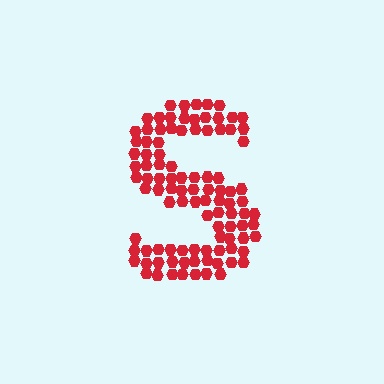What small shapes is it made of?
It is made of small hexagons.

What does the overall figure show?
The overall figure shows the letter S.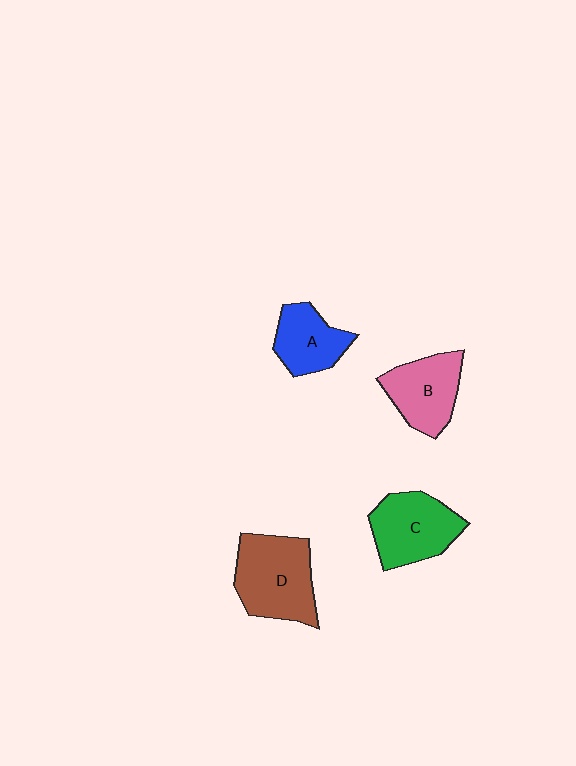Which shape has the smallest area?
Shape A (blue).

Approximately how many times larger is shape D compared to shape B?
Approximately 1.3 times.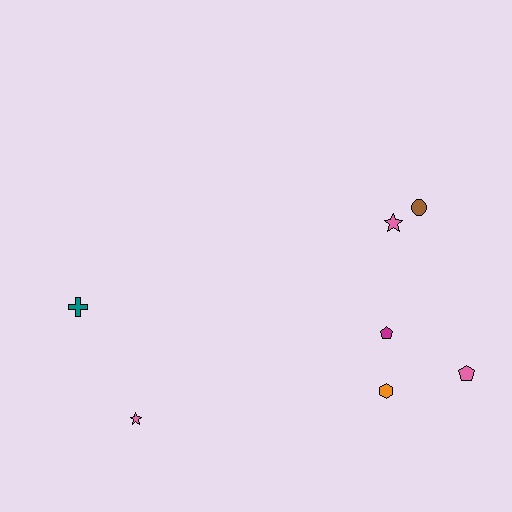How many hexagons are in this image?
There is 1 hexagon.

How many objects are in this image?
There are 7 objects.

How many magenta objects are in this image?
There is 1 magenta object.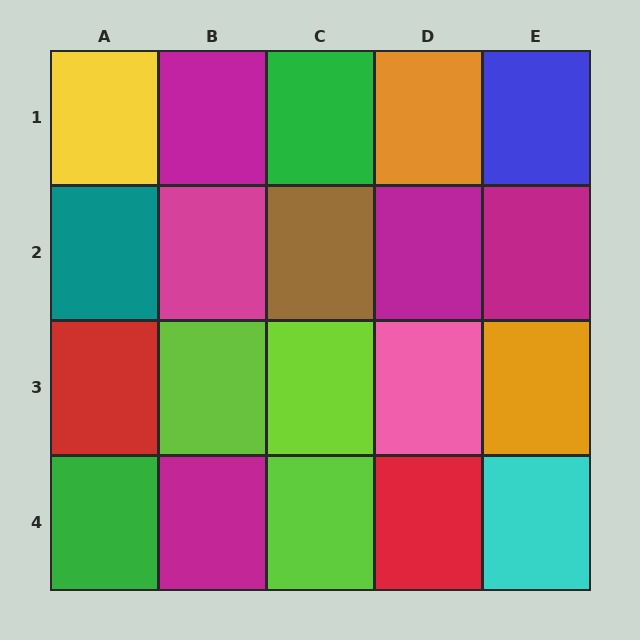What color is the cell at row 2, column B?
Magenta.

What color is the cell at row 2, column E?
Magenta.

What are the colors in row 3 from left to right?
Red, lime, lime, pink, orange.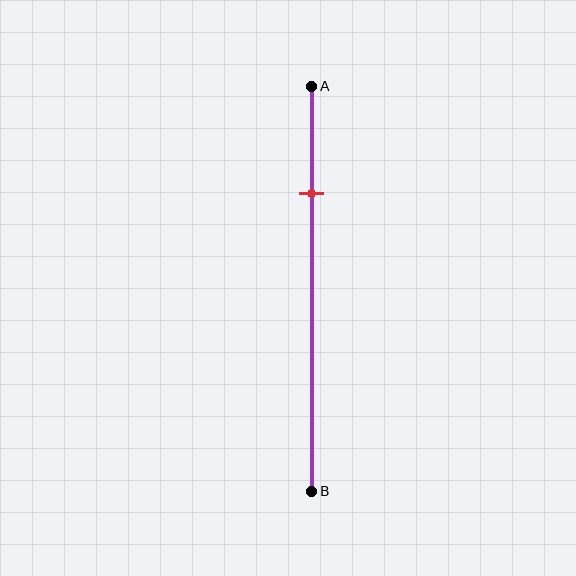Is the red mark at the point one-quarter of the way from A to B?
Yes, the mark is approximately at the one-quarter point.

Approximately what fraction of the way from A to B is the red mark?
The red mark is approximately 25% of the way from A to B.